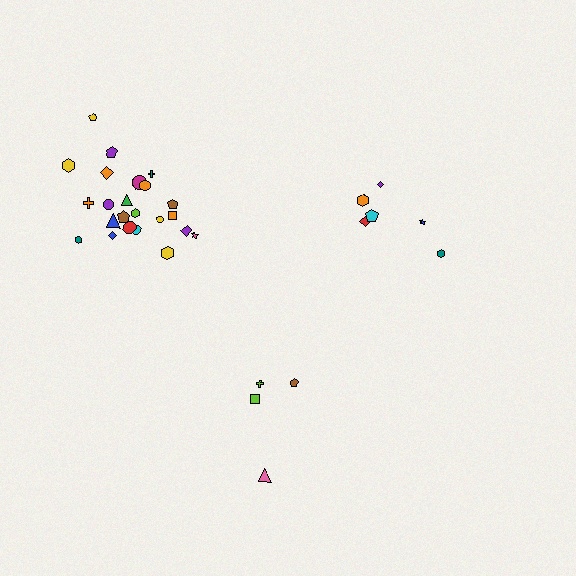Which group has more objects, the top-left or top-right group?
The top-left group.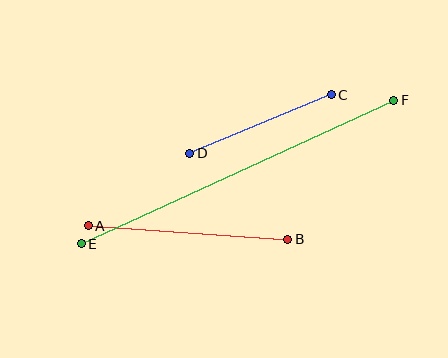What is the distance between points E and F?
The distance is approximately 344 pixels.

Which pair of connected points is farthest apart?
Points E and F are farthest apart.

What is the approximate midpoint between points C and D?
The midpoint is at approximately (261, 124) pixels.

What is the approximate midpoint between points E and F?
The midpoint is at approximately (238, 172) pixels.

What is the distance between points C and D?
The distance is approximately 153 pixels.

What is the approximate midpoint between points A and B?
The midpoint is at approximately (188, 232) pixels.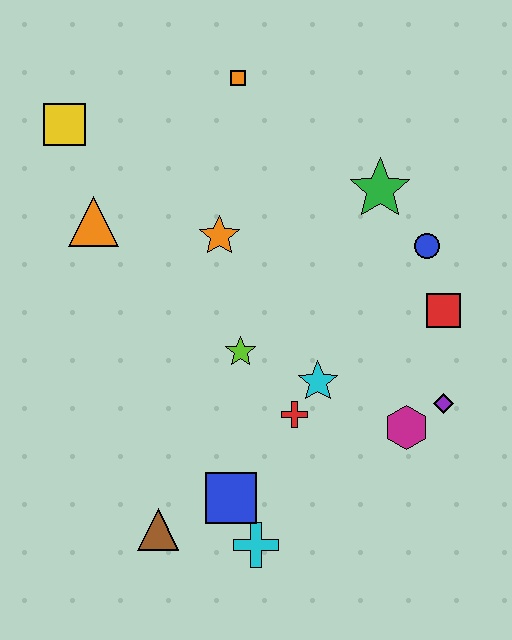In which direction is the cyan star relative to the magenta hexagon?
The cyan star is to the left of the magenta hexagon.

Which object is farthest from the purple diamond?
The yellow square is farthest from the purple diamond.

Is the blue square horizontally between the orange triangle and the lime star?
Yes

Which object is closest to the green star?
The blue circle is closest to the green star.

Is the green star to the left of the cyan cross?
No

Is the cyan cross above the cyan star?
No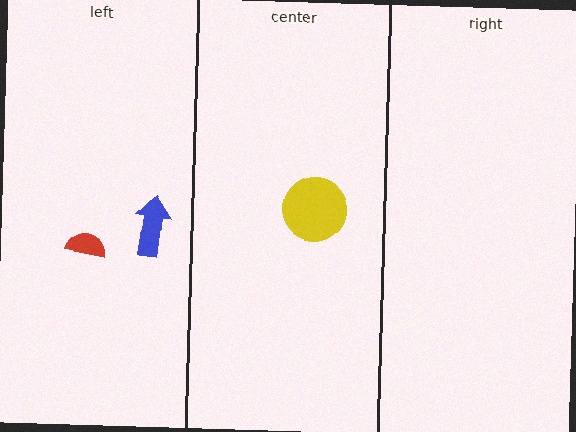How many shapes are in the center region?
1.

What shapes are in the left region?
The red semicircle, the blue arrow.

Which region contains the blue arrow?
The left region.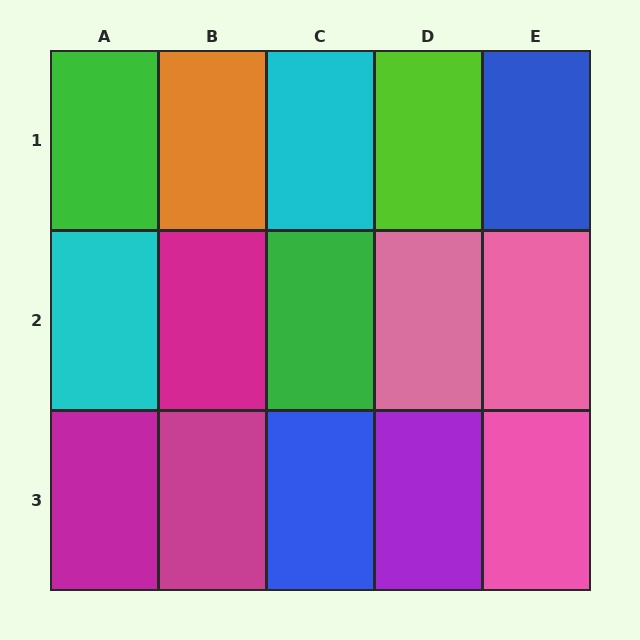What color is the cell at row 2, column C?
Green.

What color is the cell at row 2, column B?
Magenta.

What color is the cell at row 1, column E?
Blue.